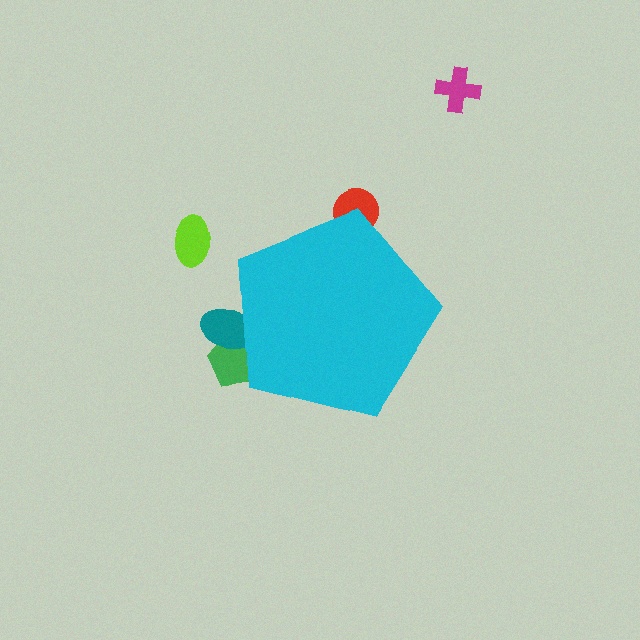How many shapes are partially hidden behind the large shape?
3 shapes are partially hidden.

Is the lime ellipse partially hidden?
No, the lime ellipse is fully visible.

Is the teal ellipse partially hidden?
Yes, the teal ellipse is partially hidden behind the cyan pentagon.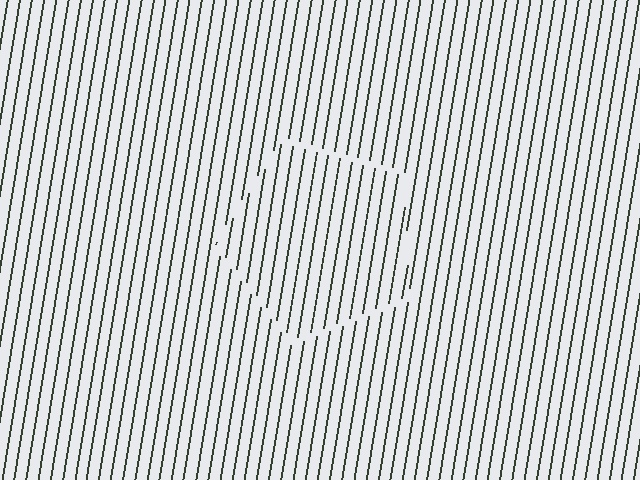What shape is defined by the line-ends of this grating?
An illusory pentagon. The interior of the shape contains the same grating, shifted by half a period — the contour is defined by the phase discontinuity where line-ends from the inner and outer gratings abut.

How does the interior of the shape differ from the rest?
The interior of the shape contains the same grating, shifted by half a period — the contour is defined by the phase discontinuity where line-ends from the inner and outer gratings abut.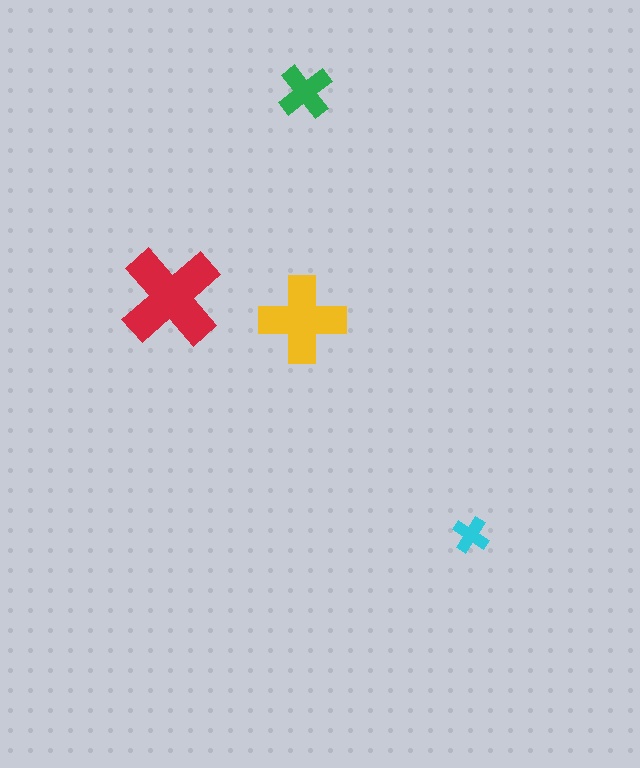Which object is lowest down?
The cyan cross is bottommost.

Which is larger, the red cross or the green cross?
The red one.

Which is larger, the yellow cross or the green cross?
The yellow one.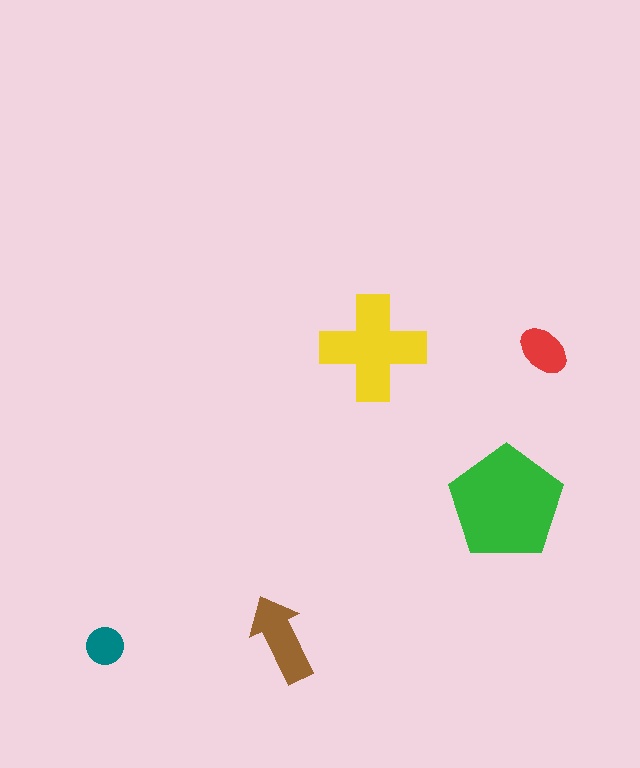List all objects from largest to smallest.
The green pentagon, the yellow cross, the brown arrow, the red ellipse, the teal circle.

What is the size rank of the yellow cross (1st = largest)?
2nd.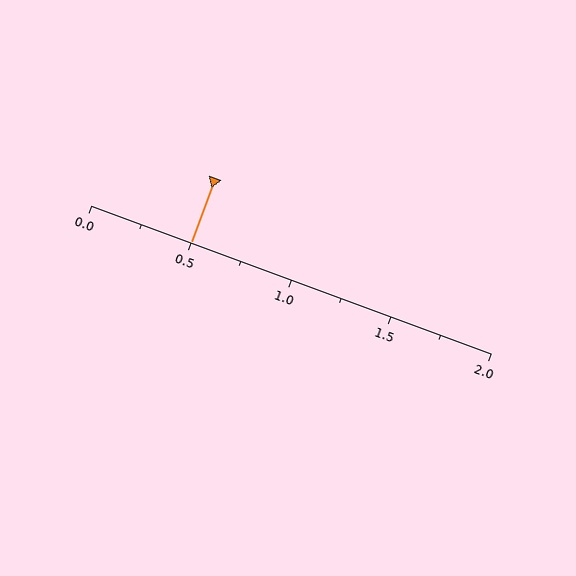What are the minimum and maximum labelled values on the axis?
The axis runs from 0.0 to 2.0.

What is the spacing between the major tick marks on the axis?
The major ticks are spaced 0.5 apart.